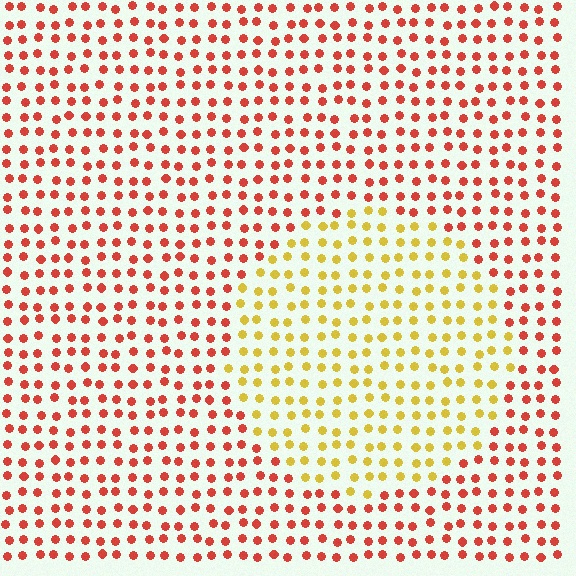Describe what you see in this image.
The image is filled with small red elements in a uniform arrangement. A circle-shaped region is visible where the elements are tinted to a slightly different hue, forming a subtle color boundary.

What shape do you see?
I see a circle.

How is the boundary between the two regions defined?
The boundary is defined purely by a slight shift in hue (about 49 degrees). Spacing, size, and orientation are identical on both sides.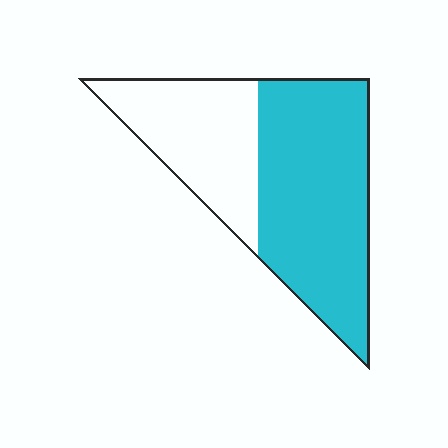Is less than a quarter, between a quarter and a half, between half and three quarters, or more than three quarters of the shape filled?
Between half and three quarters.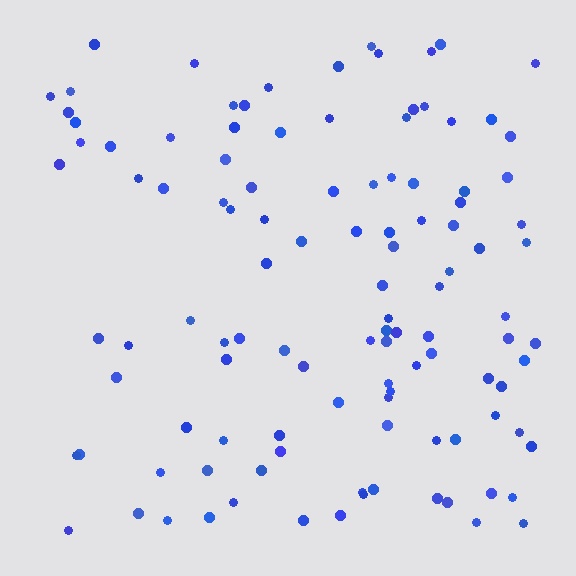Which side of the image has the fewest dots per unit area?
The left.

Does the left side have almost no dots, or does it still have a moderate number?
Still a moderate number, just noticeably fewer than the right.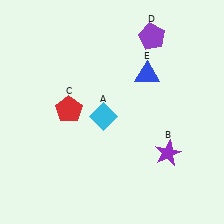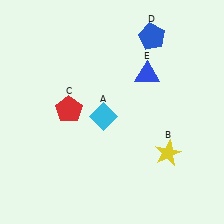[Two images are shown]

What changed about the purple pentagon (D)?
In Image 1, D is purple. In Image 2, it changed to blue.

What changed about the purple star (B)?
In Image 1, B is purple. In Image 2, it changed to yellow.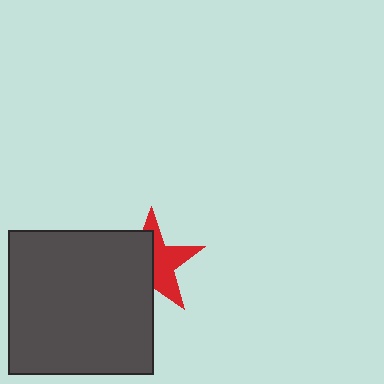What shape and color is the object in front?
The object in front is a dark gray square.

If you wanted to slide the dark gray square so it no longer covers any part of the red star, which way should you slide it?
Slide it left — that is the most direct way to separate the two shapes.